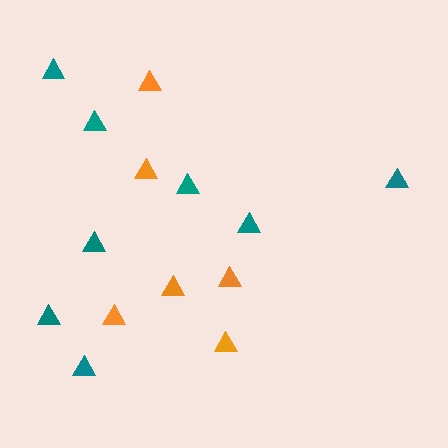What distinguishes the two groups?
There are 2 groups: one group of teal triangles (8) and one group of orange triangles (6).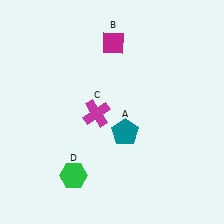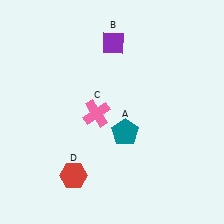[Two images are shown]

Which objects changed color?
B changed from magenta to purple. C changed from magenta to pink. D changed from green to red.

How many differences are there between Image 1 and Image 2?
There are 3 differences between the two images.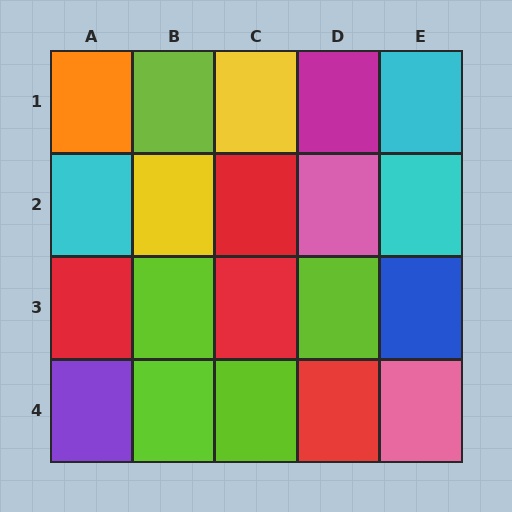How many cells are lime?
5 cells are lime.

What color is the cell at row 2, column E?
Cyan.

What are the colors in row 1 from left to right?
Orange, lime, yellow, magenta, cyan.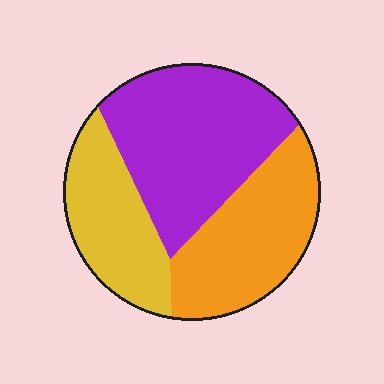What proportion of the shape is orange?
Orange covers around 30% of the shape.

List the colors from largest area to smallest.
From largest to smallest: purple, orange, yellow.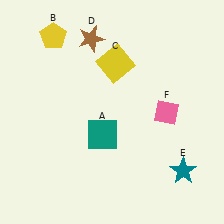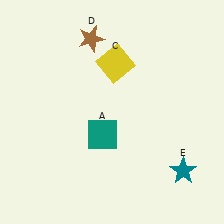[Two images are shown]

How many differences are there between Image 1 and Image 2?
There are 2 differences between the two images.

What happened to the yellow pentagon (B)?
The yellow pentagon (B) was removed in Image 2. It was in the top-left area of Image 1.